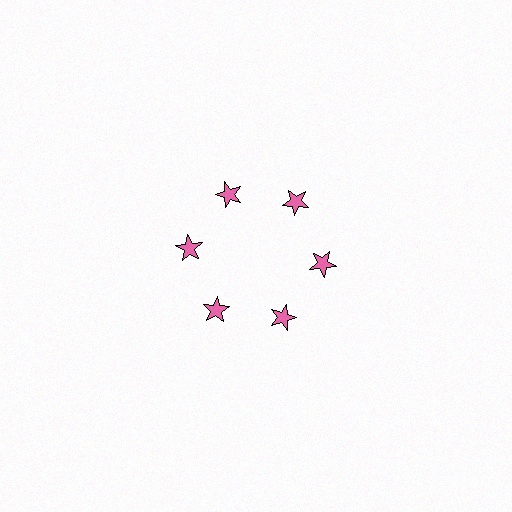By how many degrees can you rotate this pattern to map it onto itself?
The pattern maps onto itself every 60 degrees of rotation.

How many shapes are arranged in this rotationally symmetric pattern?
There are 6 shapes, arranged in 6 groups of 1.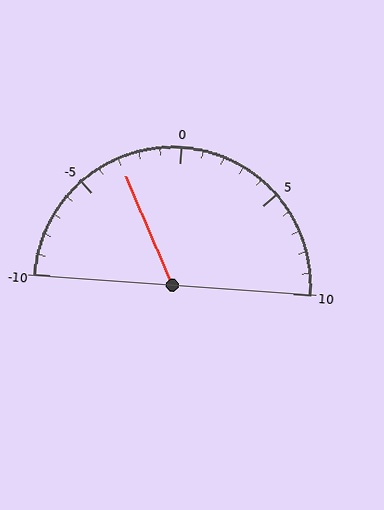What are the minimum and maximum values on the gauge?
The gauge ranges from -10 to 10.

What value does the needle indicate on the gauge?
The needle indicates approximately -3.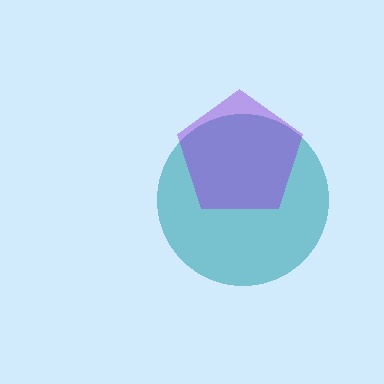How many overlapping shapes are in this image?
There are 2 overlapping shapes in the image.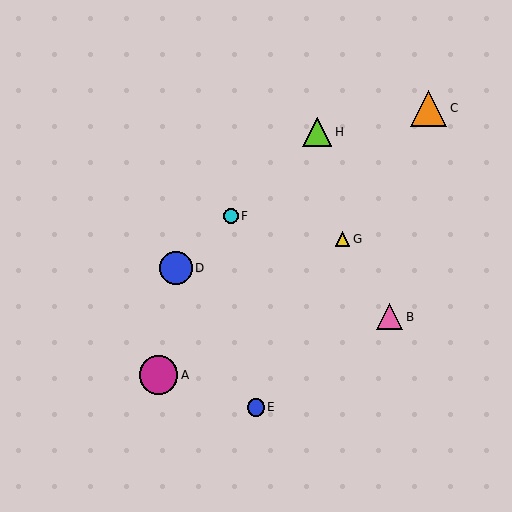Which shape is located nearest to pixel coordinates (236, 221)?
The cyan circle (labeled F) at (231, 216) is nearest to that location.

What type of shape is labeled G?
Shape G is a yellow triangle.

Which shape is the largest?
The magenta circle (labeled A) is the largest.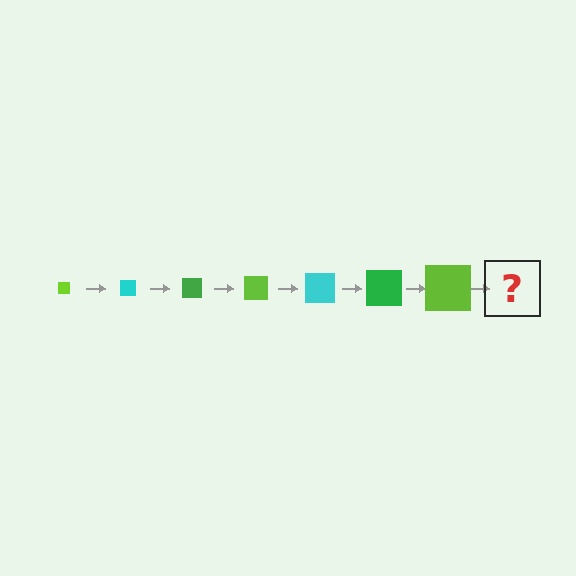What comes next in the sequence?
The next element should be a cyan square, larger than the previous one.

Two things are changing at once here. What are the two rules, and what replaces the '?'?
The two rules are that the square grows larger each step and the color cycles through lime, cyan, and green. The '?' should be a cyan square, larger than the previous one.